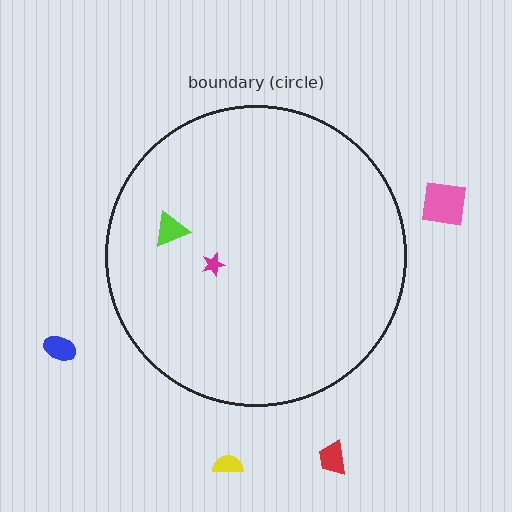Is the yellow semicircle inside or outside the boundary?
Outside.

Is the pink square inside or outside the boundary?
Outside.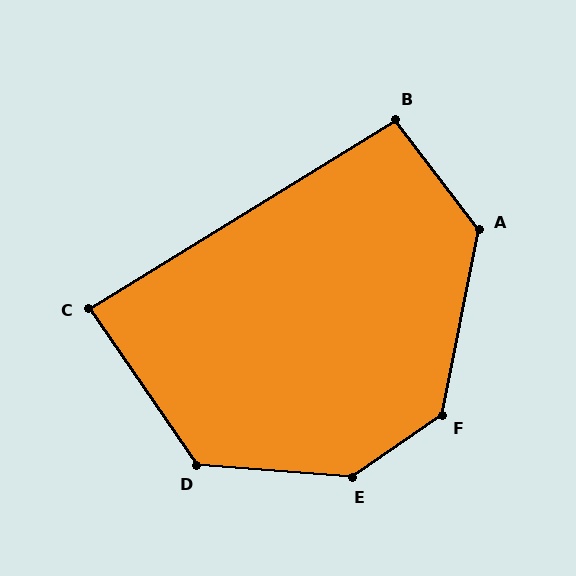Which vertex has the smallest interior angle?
C, at approximately 87 degrees.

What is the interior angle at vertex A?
Approximately 131 degrees (obtuse).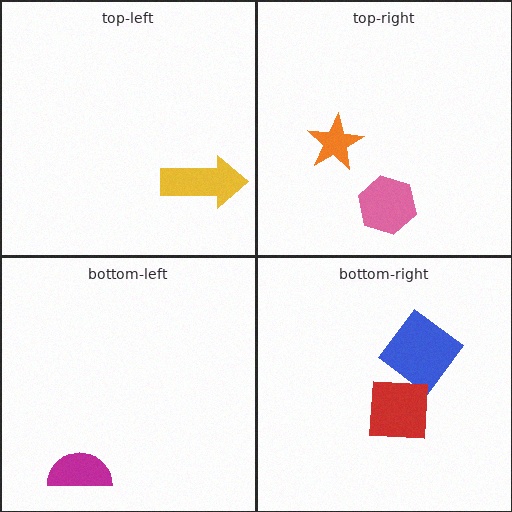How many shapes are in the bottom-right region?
2.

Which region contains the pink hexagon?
The top-right region.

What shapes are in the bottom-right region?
The blue diamond, the red square.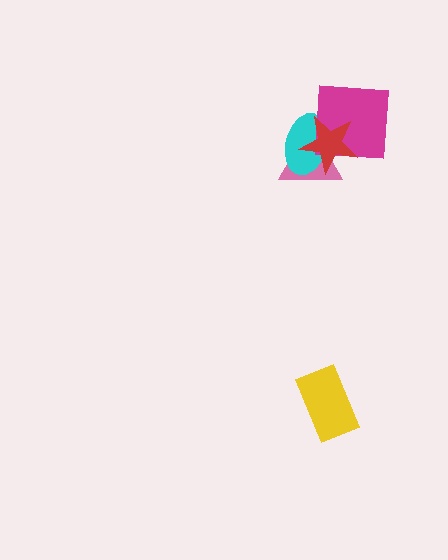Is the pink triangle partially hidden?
Yes, it is partially covered by another shape.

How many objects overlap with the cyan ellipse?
3 objects overlap with the cyan ellipse.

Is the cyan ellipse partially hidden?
Yes, it is partially covered by another shape.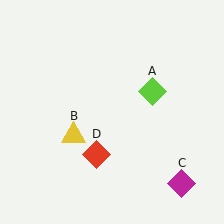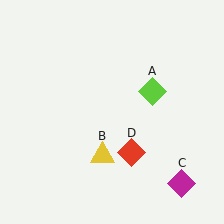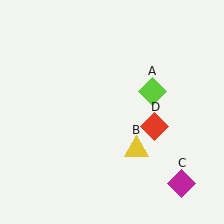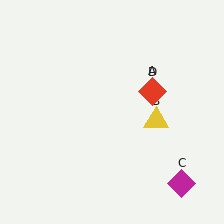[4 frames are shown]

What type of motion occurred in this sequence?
The yellow triangle (object B), red diamond (object D) rotated counterclockwise around the center of the scene.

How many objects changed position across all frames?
2 objects changed position: yellow triangle (object B), red diamond (object D).